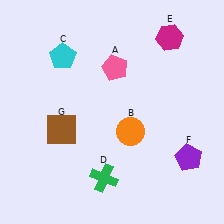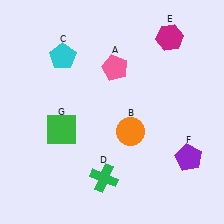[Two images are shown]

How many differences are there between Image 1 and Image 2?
There is 1 difference between the two images.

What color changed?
The square (G) changed from brown in Image 1 to green in Image 2.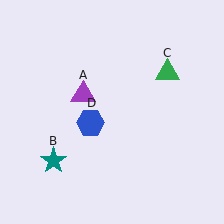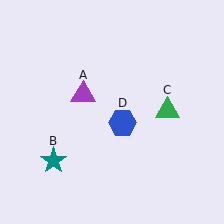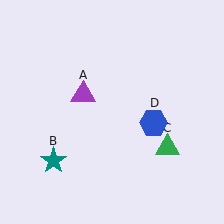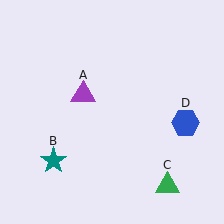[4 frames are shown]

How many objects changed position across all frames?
2 objects changed position: green triangle (object C), blue hexagon (object D).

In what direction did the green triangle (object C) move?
The green triangle (object C) moved down.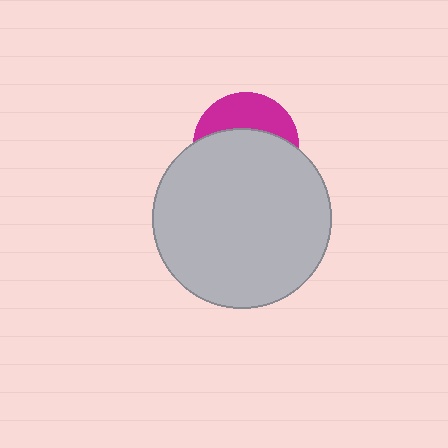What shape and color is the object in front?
The object in front is a light gray circle.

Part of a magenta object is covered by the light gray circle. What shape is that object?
It is a circle.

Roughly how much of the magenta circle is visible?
A small part of it is visible (roughly 36%).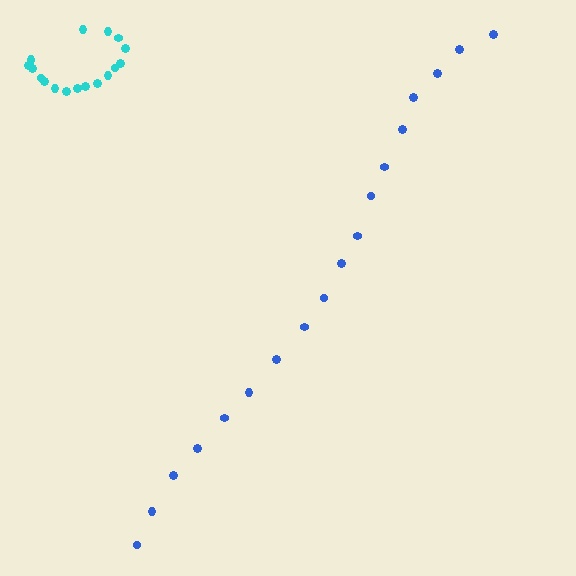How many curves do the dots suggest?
There are 2 distinct paths.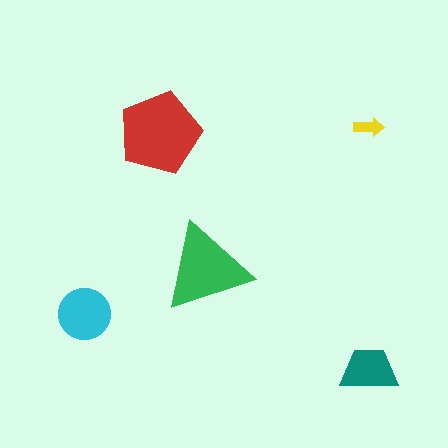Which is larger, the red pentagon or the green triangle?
The red pentagon.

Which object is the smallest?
The yellow arrow.